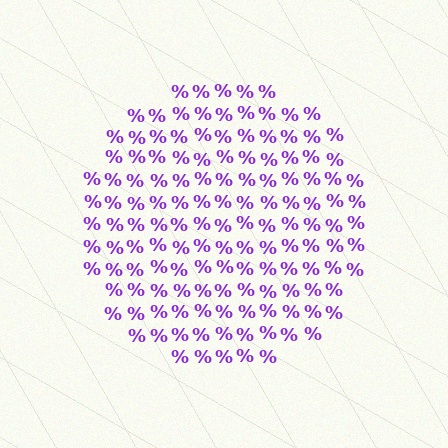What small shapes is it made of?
It is made of small percent signs.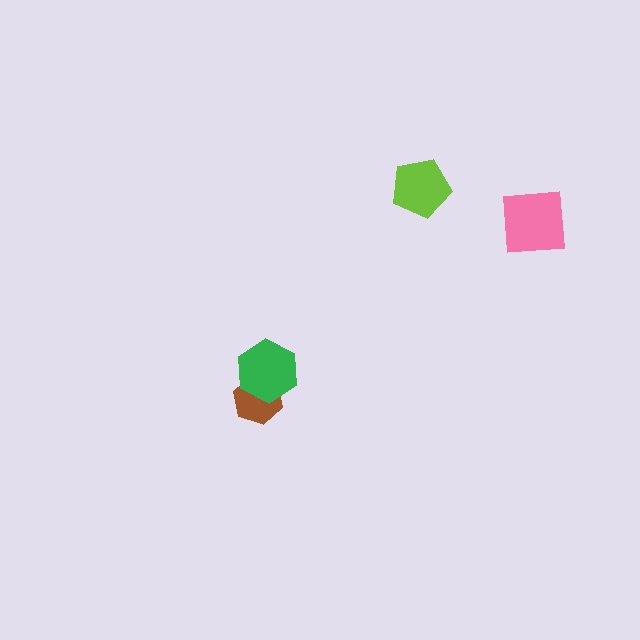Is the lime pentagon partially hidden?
No, no other shape covers it.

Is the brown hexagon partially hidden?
Yes, it is partially covered by another shape.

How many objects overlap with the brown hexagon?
1 object overlaps with the brown hexagon.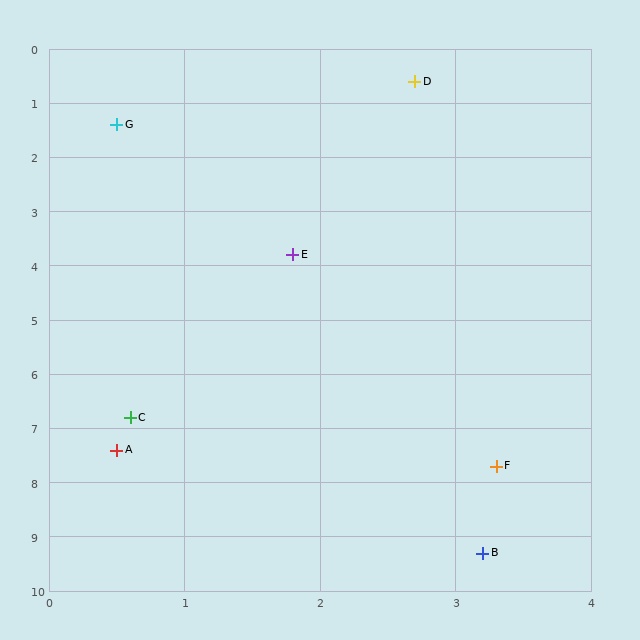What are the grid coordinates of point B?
Point B is at approximately (3.2, 9.3).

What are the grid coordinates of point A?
Point A is at approximately (0.5, 7.4).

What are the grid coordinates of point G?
Point G is at approximately (0.5, 1.4).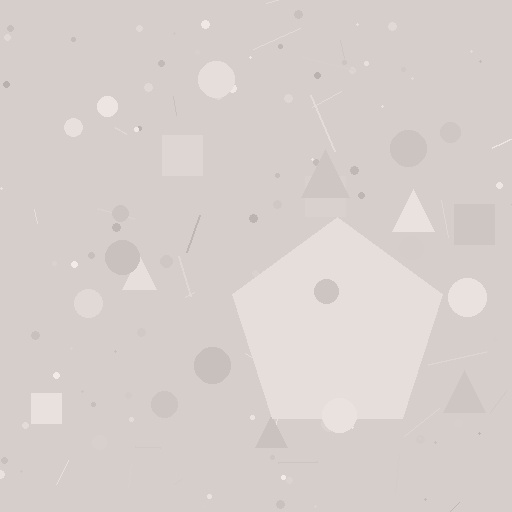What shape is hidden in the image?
A pentagon is hidden in the image.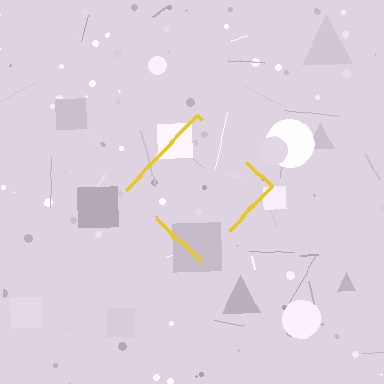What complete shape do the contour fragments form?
The contour fragments form a diamond.